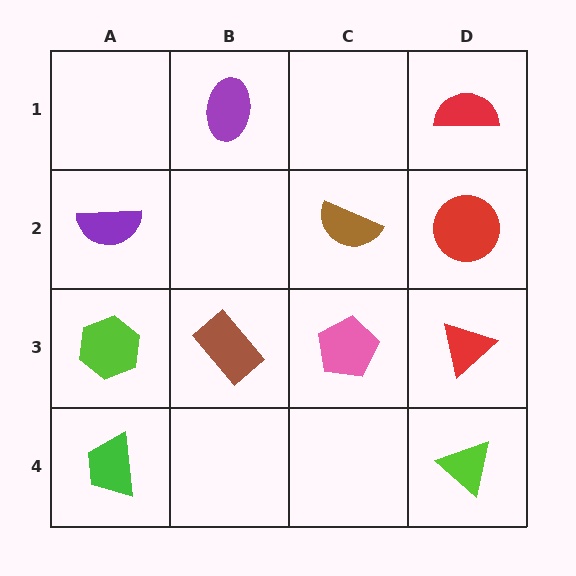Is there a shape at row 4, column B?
No, that cell is empty.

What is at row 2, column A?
A purple semicircle.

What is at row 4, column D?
A lime triangle.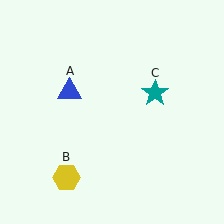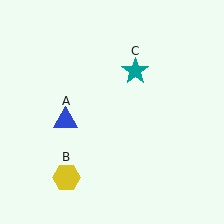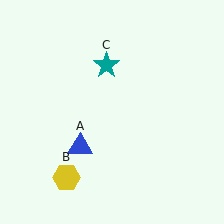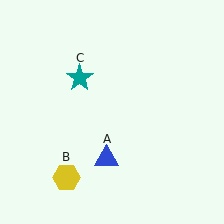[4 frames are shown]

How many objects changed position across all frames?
2 objects changed position: blue triangle (object A), teal star (object C).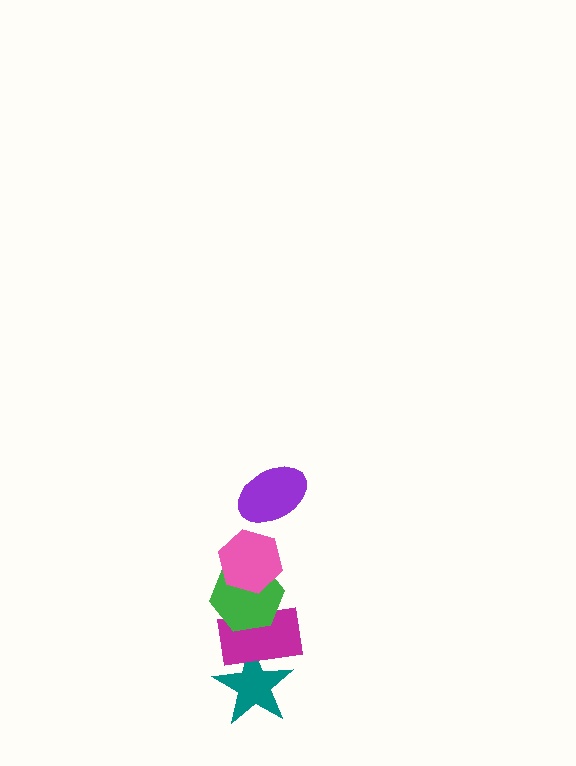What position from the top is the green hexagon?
The green hexagon is 3rd from the top.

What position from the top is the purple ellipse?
The purple ellipse is 1st from the top.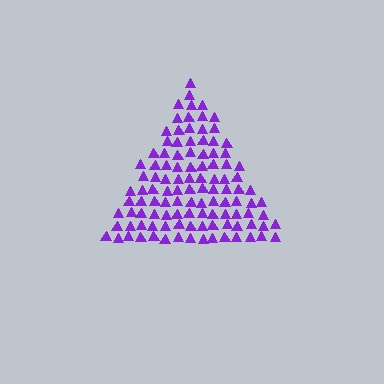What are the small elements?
The small elements are triangles.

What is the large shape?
The large shape is a triangle.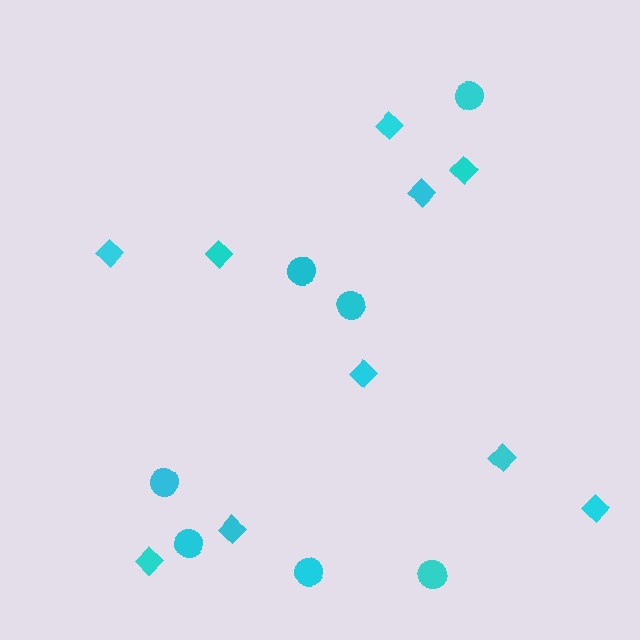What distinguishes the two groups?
There are 2 groups: one group of diamonds (10) and one group of circles (7).